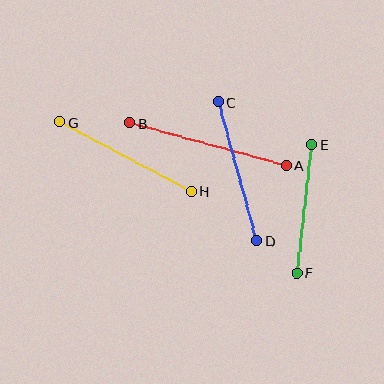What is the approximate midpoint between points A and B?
The midpoint is at approximately (208, 144) pixels.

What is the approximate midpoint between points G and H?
The midpoint is at approximately (125, 157) pixels.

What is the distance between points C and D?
The distance is approximately 144 pixels.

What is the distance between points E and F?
The distance is approximately 129 pixels.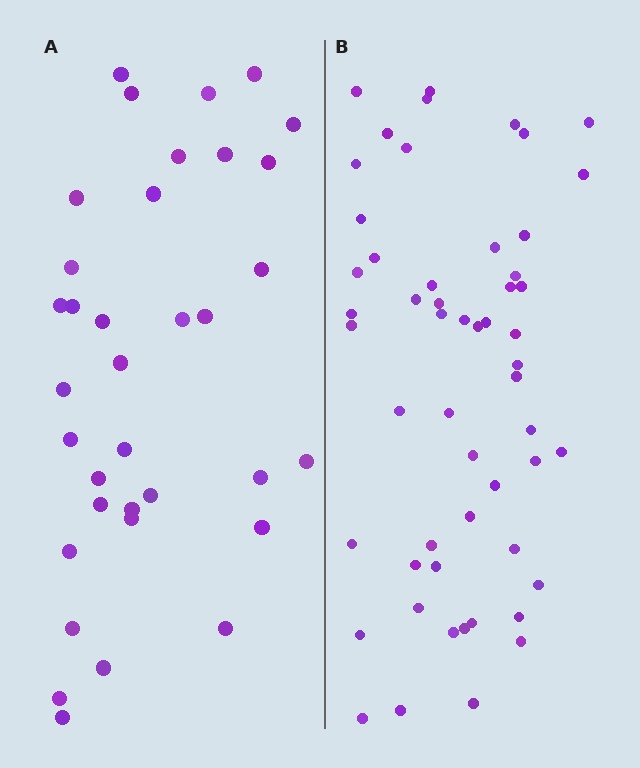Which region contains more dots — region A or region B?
Region B (the right region) has more dots.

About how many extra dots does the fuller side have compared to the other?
Region B has approximately 20 more dots than region A.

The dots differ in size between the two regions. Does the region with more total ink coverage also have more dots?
No. Region A has more total ink coverage because its dots are larger, but region B actually contains more individual dots. Total area can be misleading — the number of items is what matters here.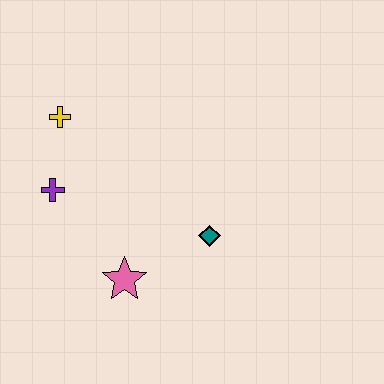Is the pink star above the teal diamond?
No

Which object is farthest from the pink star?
The yellow cross is farthest from the pink star.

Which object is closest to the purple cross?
The yellow cross is closest to the purple cross.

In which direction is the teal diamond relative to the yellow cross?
The teal diamond is to the right of the yellow cross.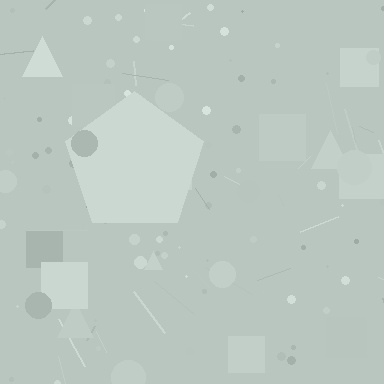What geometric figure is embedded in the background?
A pentagon is embedded in the background.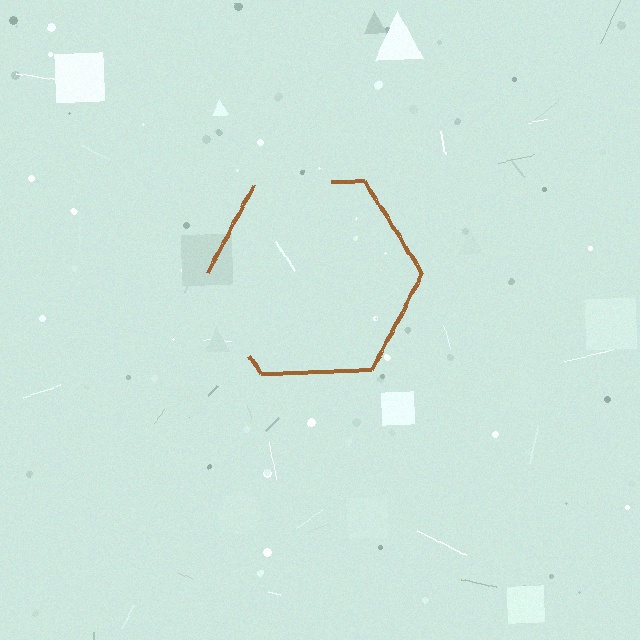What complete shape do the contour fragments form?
The contour fragments form a hexagon.